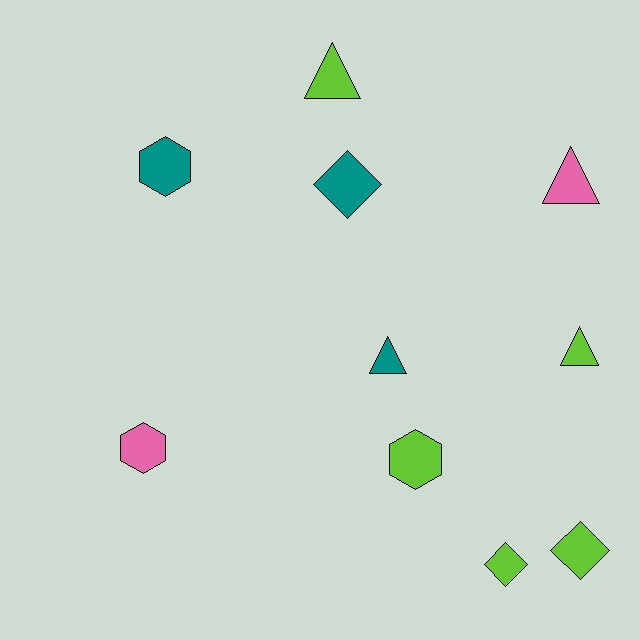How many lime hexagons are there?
There is 1 lime hexagon.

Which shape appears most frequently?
Triangle, with 4 objects.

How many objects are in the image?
There are 10 objects.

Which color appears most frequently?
Lime, with 5 objects.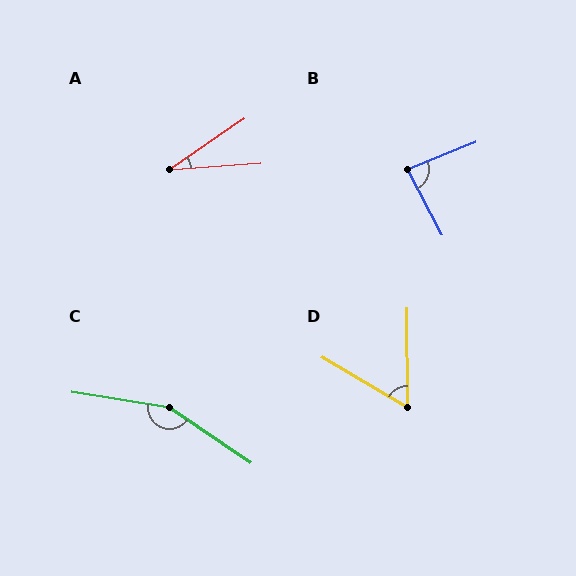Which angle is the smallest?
A, at approximately 30 degrees.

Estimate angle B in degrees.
Approximately 84 degrees.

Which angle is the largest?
C, at approximately 155 degrees.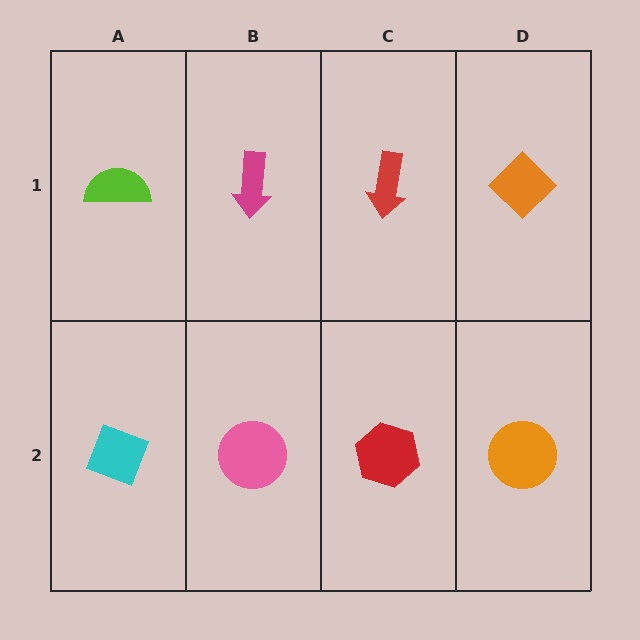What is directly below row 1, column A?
A cyan diamond.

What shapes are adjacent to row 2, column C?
A red arrow (row 1, column C), a pink circle (row 2, column B), an orange circle (row 2, column D).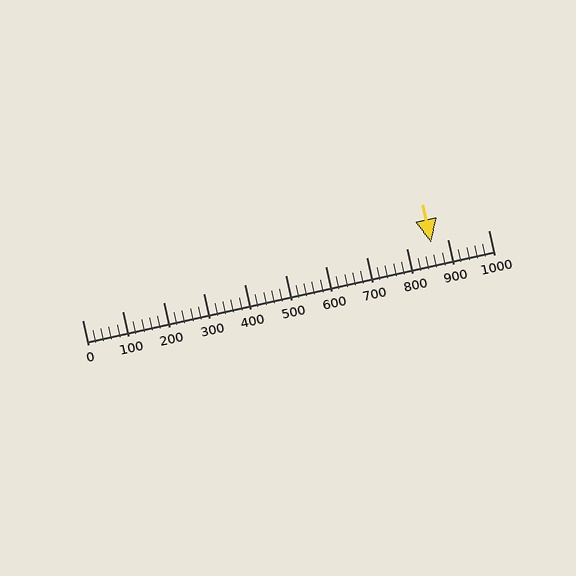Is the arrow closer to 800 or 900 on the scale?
The arrow is closer to 900.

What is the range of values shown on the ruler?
The ruler shows values from 0 to 1000.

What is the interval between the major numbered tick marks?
The major tick marks are spaced 100 units apart.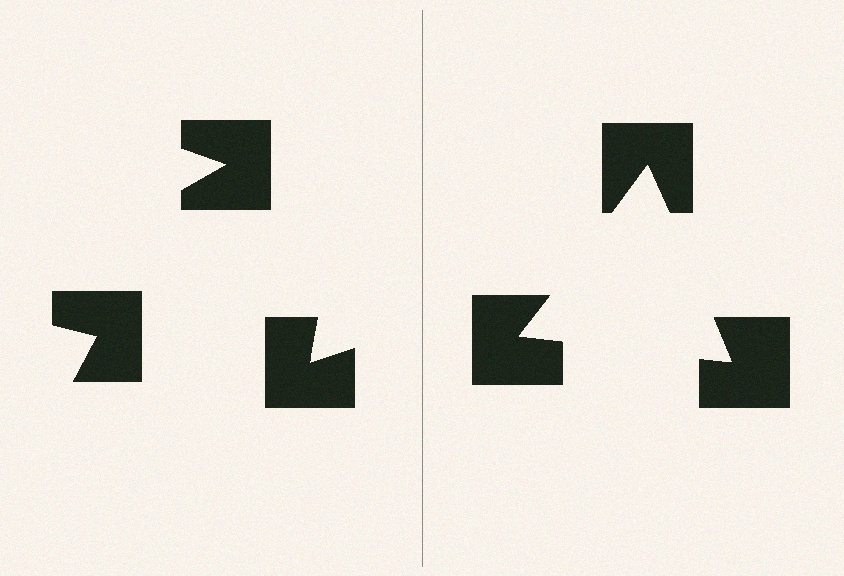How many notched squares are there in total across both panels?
6 — 3 on each side.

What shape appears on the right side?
An illusory triangle.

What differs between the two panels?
The notched squares are positioned identically on both sides; only the wedge orientations differ. On the right they align to a triangle; on the left they are misaligned.